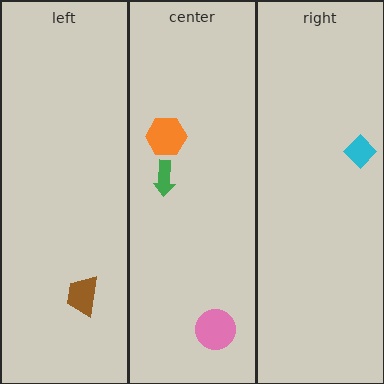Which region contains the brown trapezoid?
The left region.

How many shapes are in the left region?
1.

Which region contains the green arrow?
The center region.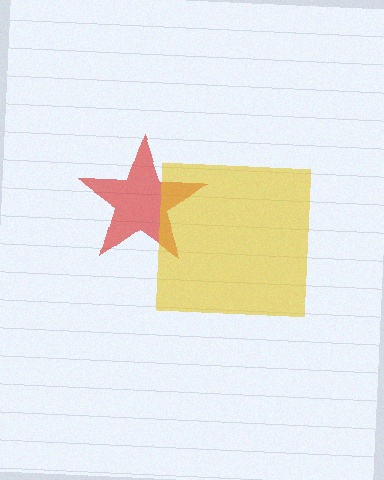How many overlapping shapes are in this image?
There are 2 overlapping shapes in the image.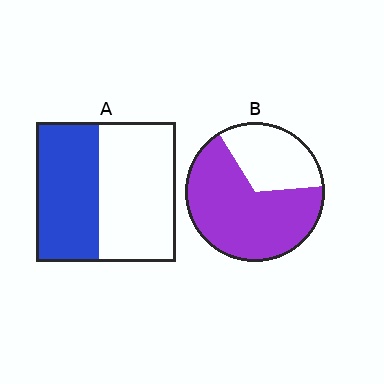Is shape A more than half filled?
No.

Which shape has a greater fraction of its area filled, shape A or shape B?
Shape B.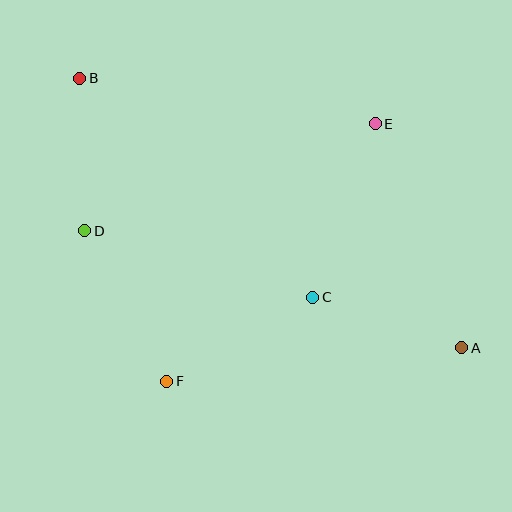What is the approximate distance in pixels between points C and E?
The distance between C and E is approximately 184 pixels.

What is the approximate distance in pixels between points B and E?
The distance between B and E is approximately 299 pixels.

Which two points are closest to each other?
Points B and D are closest to each other.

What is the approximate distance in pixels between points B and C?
The distance between B and C is approximately 320 pixels.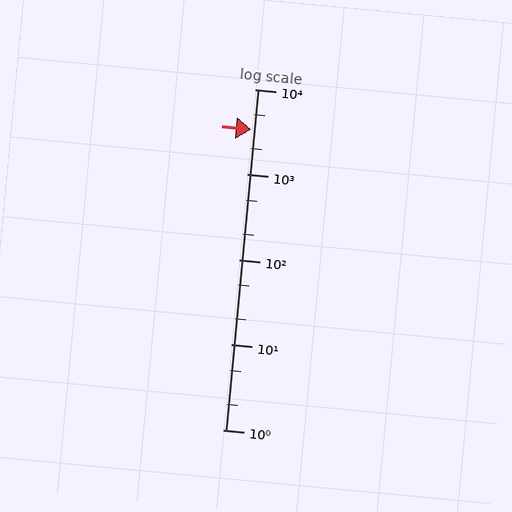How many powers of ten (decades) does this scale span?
The scale spans 4 decades, from 1 to 10000.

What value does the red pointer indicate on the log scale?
The pointer indicates approximately 3400.